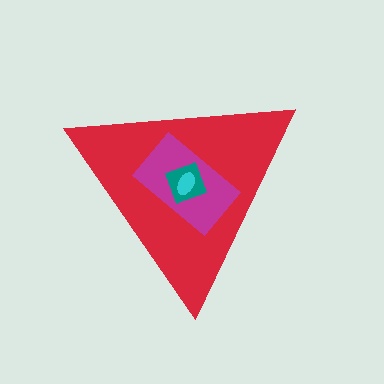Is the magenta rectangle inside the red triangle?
Yes.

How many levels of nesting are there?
4.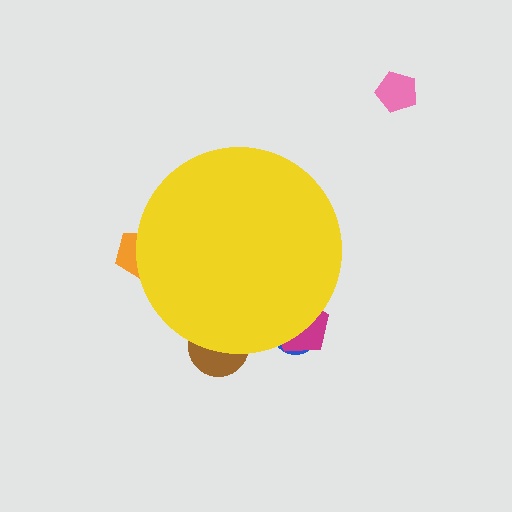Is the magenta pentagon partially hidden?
Yes, the magenta pentagon is partially hidden behind the yellow circle.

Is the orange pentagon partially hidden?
Yes, the orange pentagon is partially hidden behind the yellow circle.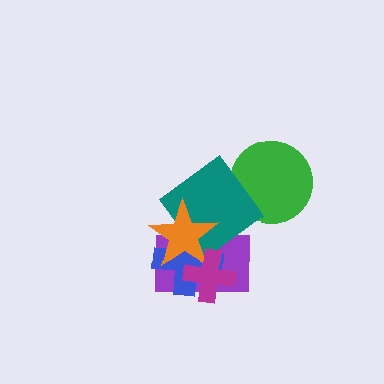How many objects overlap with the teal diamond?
4 objects overlap with the teal diamond.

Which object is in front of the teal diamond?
The orange star is in front of the teal diamond.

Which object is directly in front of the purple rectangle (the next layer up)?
The blue cross is directly in front of the purple rectangle.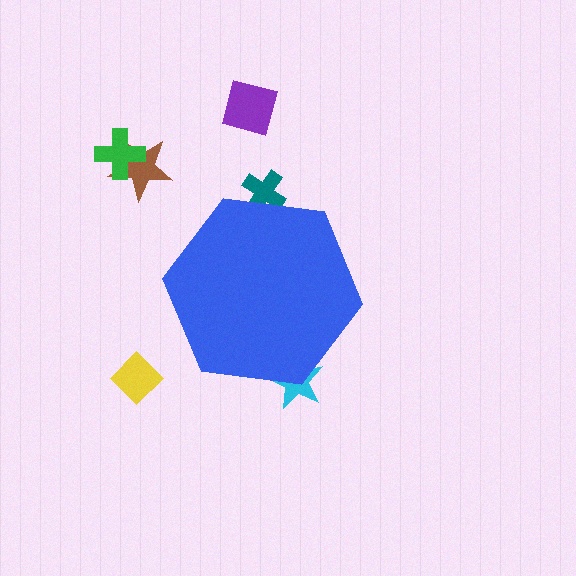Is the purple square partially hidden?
No, the purple square is fully visible.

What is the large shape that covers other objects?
A blue hexagon.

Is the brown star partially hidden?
No, the brown star is fully visible.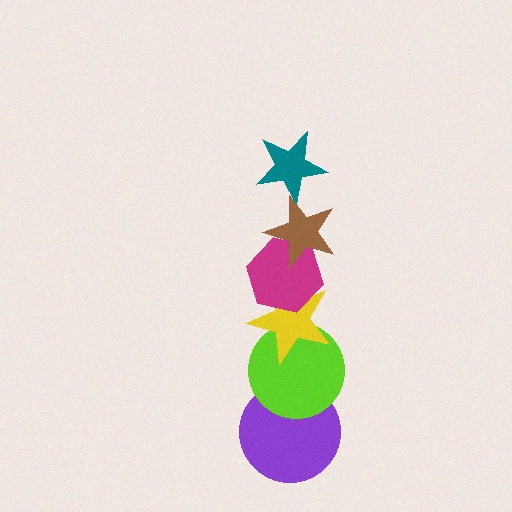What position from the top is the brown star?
The brown star is 2nd from the top.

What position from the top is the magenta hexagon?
The magenta hexagon is 3rd from the top.